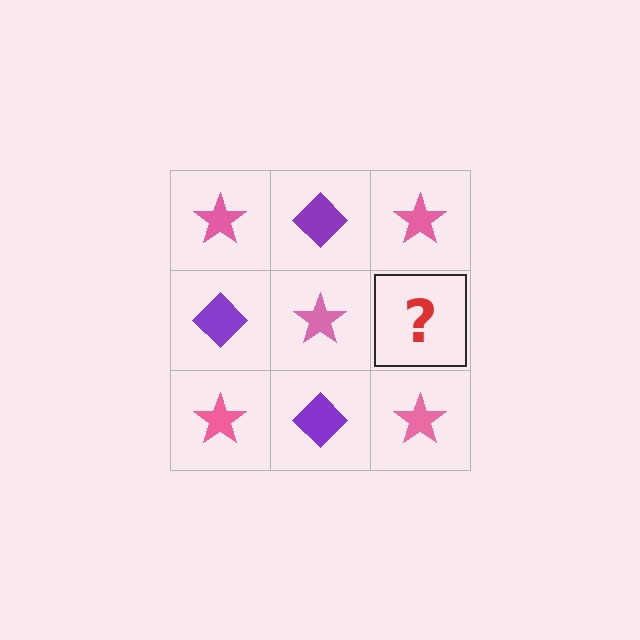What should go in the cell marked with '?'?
The missing cell should contain a purple diamond.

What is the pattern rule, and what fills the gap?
The rule is that it alternates pink star and purple diamond in a checkerboard pattern. The gap should be filled with a purple diamond.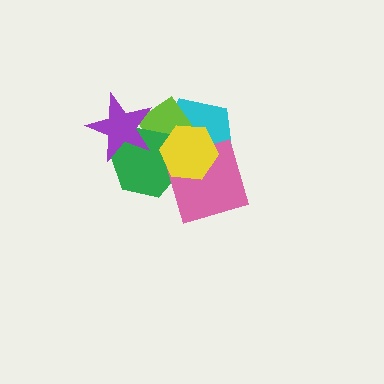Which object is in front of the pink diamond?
The yellow hexagon is in front of the pink diamond.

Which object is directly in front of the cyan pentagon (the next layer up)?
The lime diamond is directly in front of the cyan pentagon.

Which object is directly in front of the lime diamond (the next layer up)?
The green hexagon is directly in front of the lime diamond.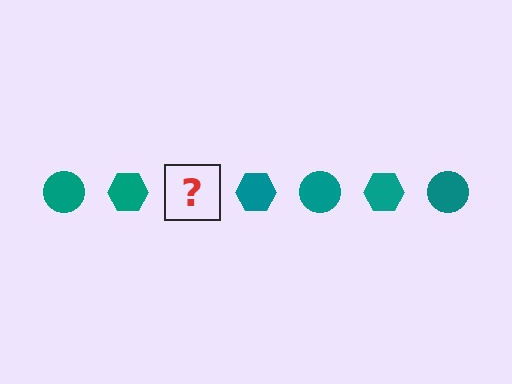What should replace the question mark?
The question mark should be replaced with a teal circle.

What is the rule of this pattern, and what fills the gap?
The rule is that the pattern cycles through circle, hexagon shapes in teal. The gap should be filled with a teal circle.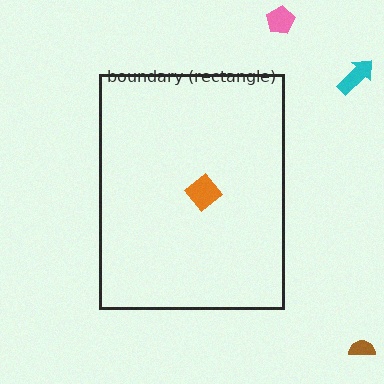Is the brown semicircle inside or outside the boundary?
Outside.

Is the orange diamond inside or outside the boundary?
Inside.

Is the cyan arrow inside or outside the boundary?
Outside.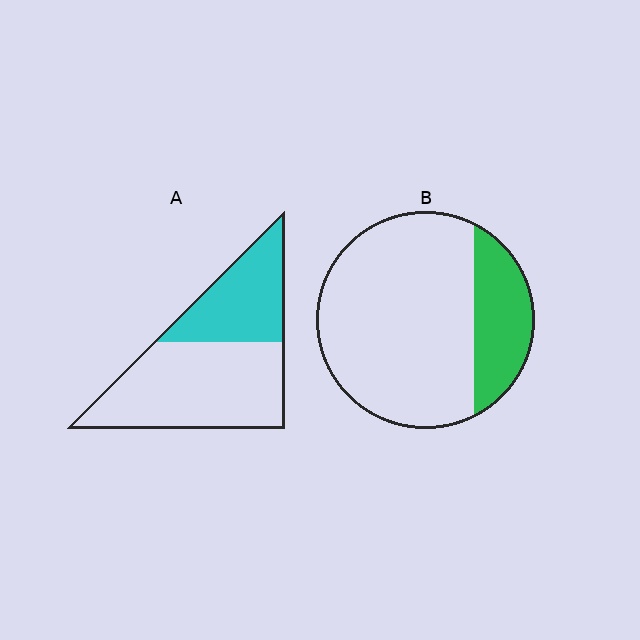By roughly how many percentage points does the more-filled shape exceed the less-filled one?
By roughly 15 percentage points (A over B).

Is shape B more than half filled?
No.